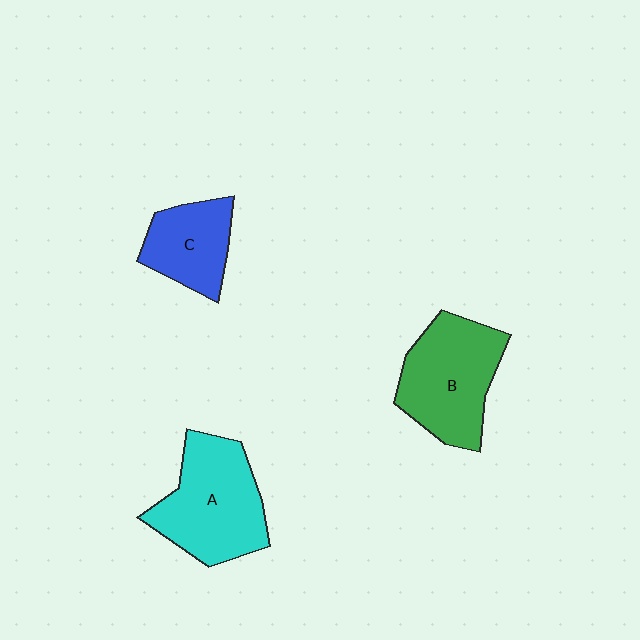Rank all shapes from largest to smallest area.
From largest to smallest: A (cyan), B (green), C (blue).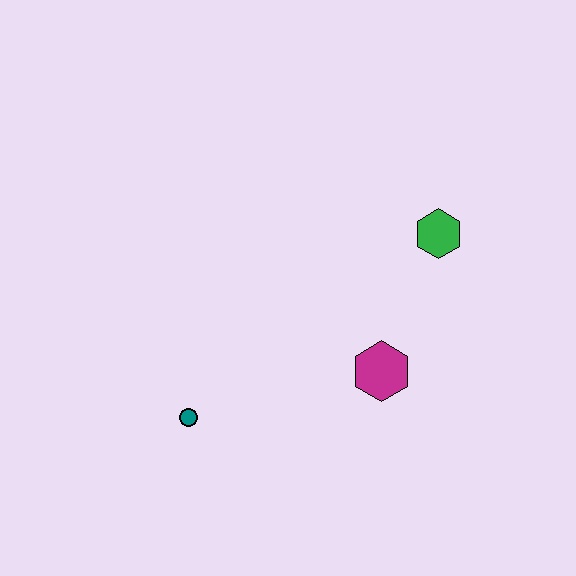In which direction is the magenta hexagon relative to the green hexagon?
The magenta hexagon is below the green hexagon.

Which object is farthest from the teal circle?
The green hexagon is farthest from the teal circle.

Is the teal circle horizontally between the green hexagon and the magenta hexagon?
No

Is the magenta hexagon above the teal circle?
Yes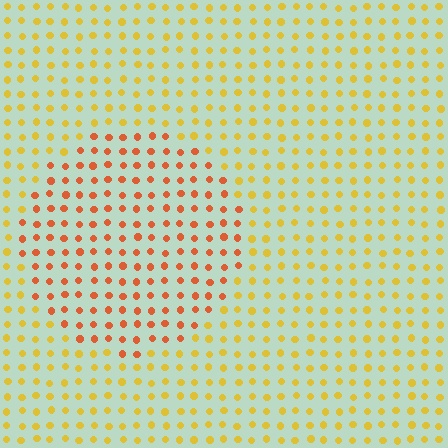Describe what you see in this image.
The image is filled with small yellow elements in a uniform arrangement. A circle-shaped region is visible where the elements are tinted to a slightly different hue, forming a subtle color boundary.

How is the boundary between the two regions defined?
The boundary is defined purely by a slight shift in hue (about 35 degrees). Spacing, size, and orientation are identical on both sides.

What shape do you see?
I see a circle.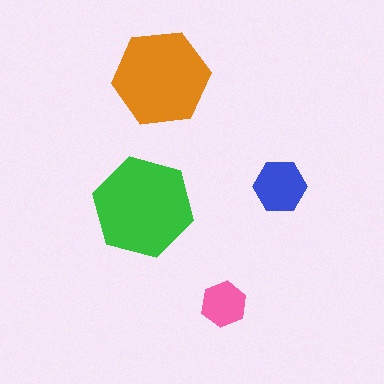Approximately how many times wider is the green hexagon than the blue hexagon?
About 2 times wider.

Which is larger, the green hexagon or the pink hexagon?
The green one.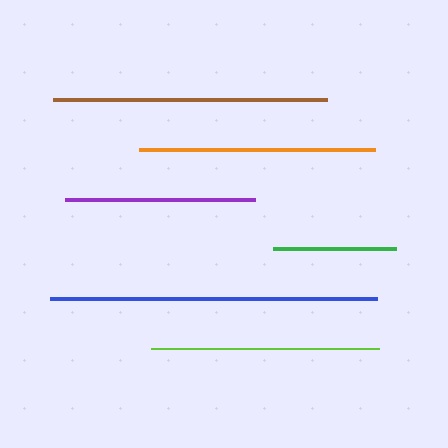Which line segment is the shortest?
The green line is the shortest at approximately 123 pixels.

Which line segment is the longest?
The blue line is the longest at approximately 327 pixels.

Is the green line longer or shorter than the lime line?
The lime line is longer than the green line.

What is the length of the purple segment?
The purple segment is approximately 190 pixels long.